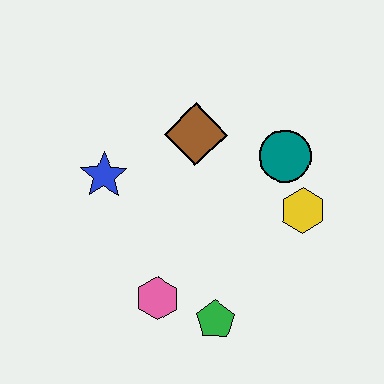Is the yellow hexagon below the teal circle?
Yes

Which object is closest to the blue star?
The brown diamond is closest to the blue star.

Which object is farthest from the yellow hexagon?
The blue star is farthest from the yellow hexagon.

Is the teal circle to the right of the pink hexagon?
Yes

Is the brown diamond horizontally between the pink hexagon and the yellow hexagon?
Yes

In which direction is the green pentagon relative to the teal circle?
The green pentagon is below the teal circle.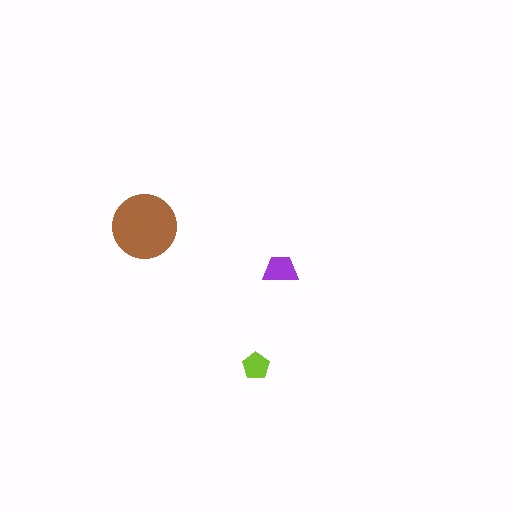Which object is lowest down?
The lime pentagon is bottommost.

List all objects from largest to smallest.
The brown circle, the purple trapezoid, the lime pentagon.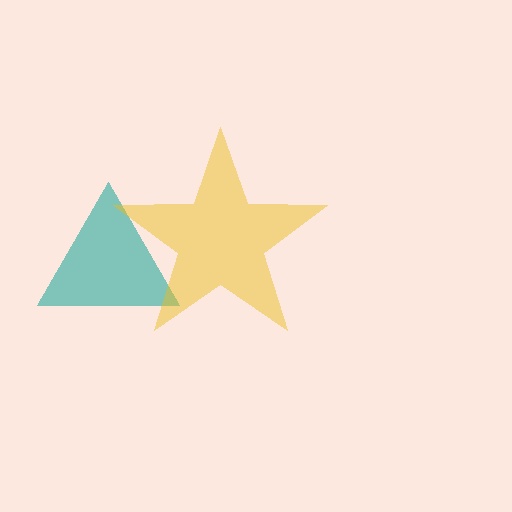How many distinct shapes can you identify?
There are 2 distinct shapes: a teal triangle, a yellow star.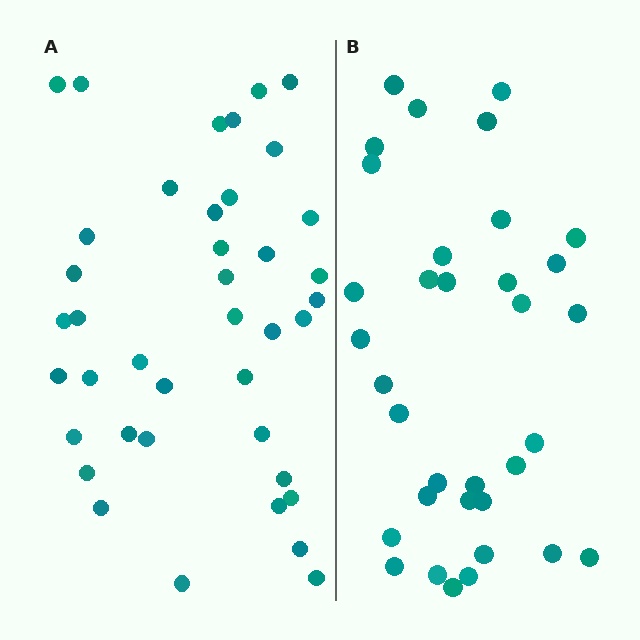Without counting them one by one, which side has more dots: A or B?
Region A (the left region) has more dots.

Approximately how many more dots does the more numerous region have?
Region A has about 6 more dots than region B.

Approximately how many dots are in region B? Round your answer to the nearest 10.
About 30 dots. (The exact count is 34, which rounds to 30.)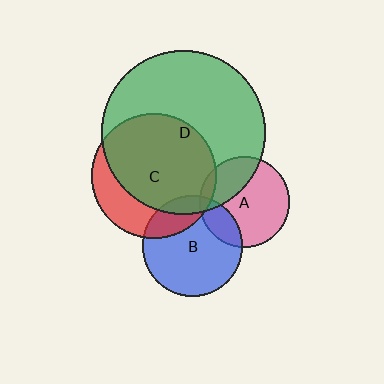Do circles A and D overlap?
Yes.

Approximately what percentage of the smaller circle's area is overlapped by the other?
Approximately 30%.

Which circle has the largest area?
Circle D (green).